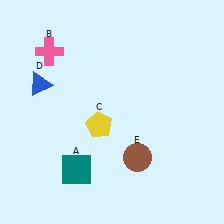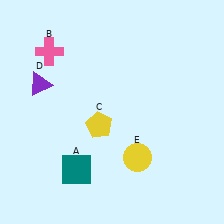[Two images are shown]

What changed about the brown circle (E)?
In Image 1, E is brown. In Image 2, it changed to yellow.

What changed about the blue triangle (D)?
In Image 1, D is blue. In Image 2, it changed to purple.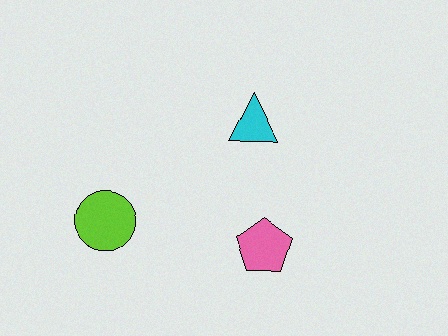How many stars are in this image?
There are no stars.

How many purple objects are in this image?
There are no purple objects.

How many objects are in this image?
There are 3 objects.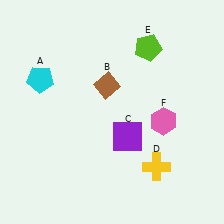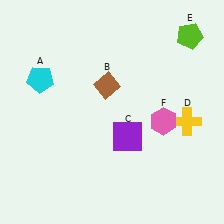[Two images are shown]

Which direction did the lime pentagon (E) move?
The lime pentagon (E) moved right.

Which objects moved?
The objects that moved are: the yellow cross (D), the lime pentagon (E).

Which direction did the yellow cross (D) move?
The yellow cross (D) moved up.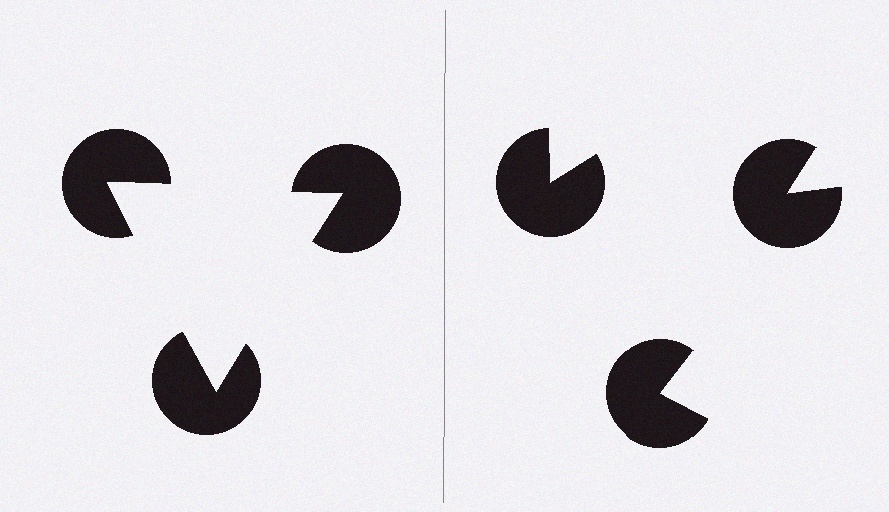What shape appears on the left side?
An illusory triangle.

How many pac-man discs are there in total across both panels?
6 — 3 on each side.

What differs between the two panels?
The pac-man discs are positioned identically on both sides; only the wedge orientations differ. On the left they align to a triangle; on the right they are misaligned.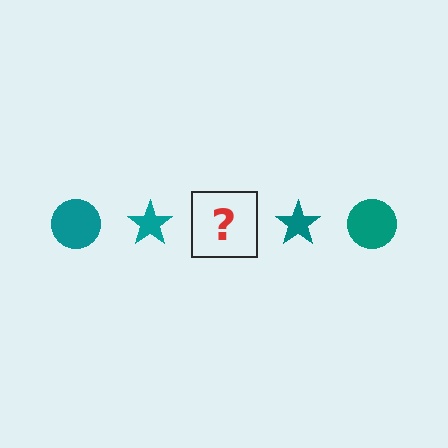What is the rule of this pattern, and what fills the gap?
The rule is that the pattern cycles through circle, star shapes in teal. The gap should be filled with a teal circle.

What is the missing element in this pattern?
The missing element is a teal circle.